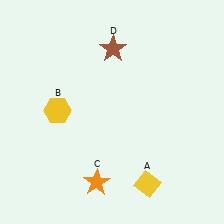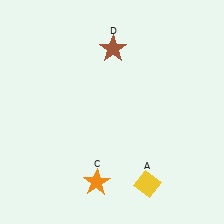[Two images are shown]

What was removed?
The yellow hexagon (B) was removed in Image 2.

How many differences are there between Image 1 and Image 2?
There is 1 difference between the two images.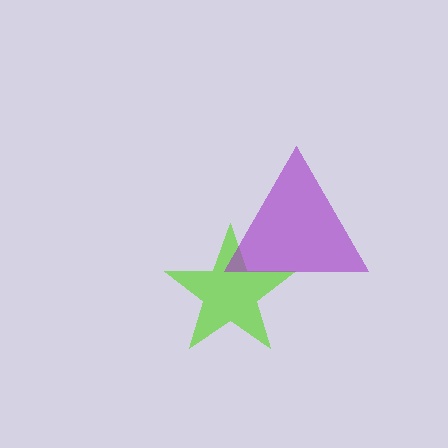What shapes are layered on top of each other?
The layered shapes are: a lime star, a purple triangle.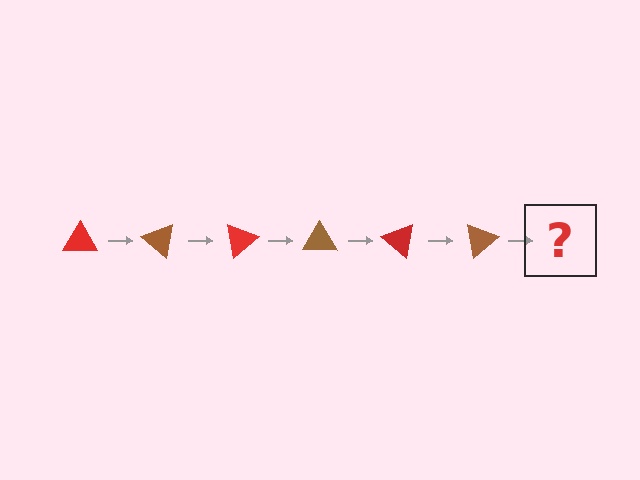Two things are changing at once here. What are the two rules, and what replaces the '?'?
The two rules are that it rotates 40 degrees each step and the color cycles through red and brown. The '?' should be a red triangle, rotated 240 degrees from the start.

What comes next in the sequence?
The next element should be a red triangle, rotated 240 degrees from the start.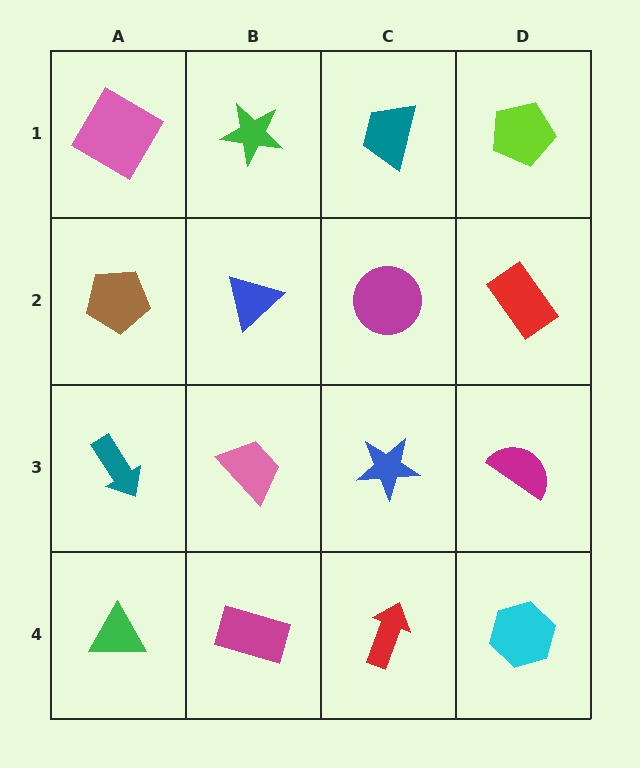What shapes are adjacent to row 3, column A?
A brown pentagon (row 2, column A), a green triangle (row 4, column A), a pink trapezoid (row 3, column B).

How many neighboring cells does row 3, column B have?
4.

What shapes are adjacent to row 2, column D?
A lime pentagon (row 1, column D), a magenta semicircle (row 3, column D), a magenta circle (row 2, column C).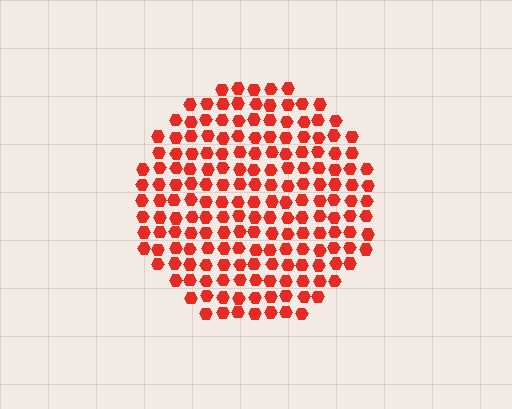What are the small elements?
The small elements are hexagons.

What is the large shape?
The large shape is a circle.